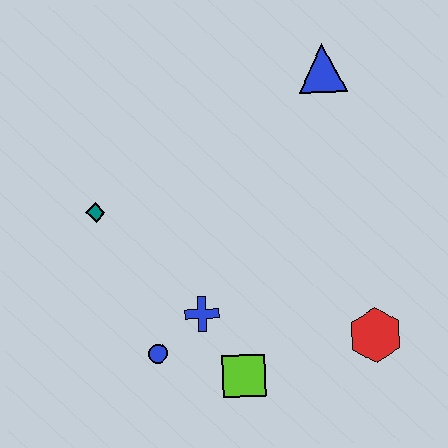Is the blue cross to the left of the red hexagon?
Yes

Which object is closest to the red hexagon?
The lime square is closest to the red hexagon.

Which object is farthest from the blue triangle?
The blue circle is farthest from the blue triangle.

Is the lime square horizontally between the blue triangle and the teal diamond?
Yes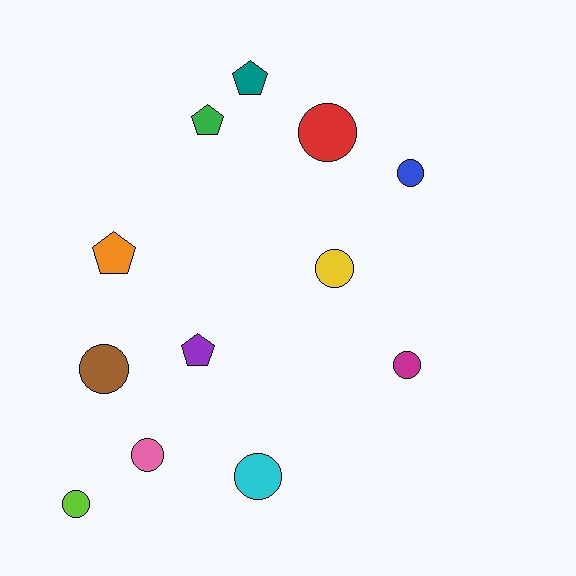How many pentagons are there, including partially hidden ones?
There are 4 pentagons.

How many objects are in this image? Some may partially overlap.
There are 12 objects.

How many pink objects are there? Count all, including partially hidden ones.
There is 1 pink object.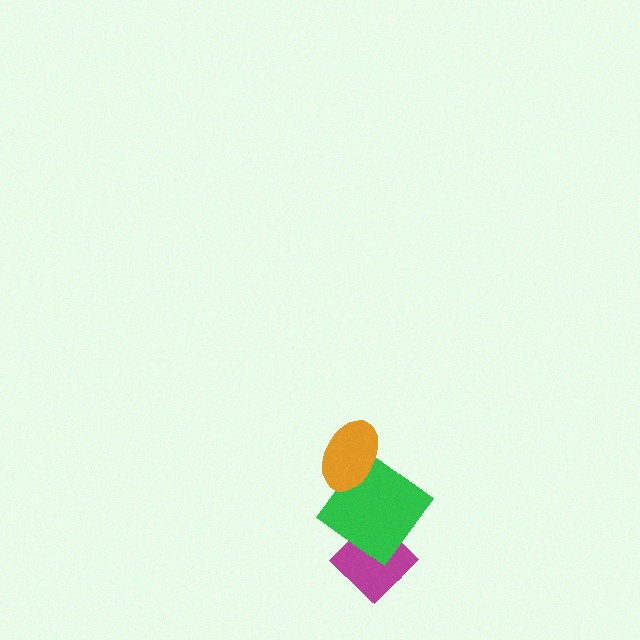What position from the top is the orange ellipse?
The orange ellipse is 1st from the top.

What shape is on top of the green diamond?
The orange ellipse is on top of the green diamond.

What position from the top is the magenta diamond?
The magenta diamond is 3rd from the top.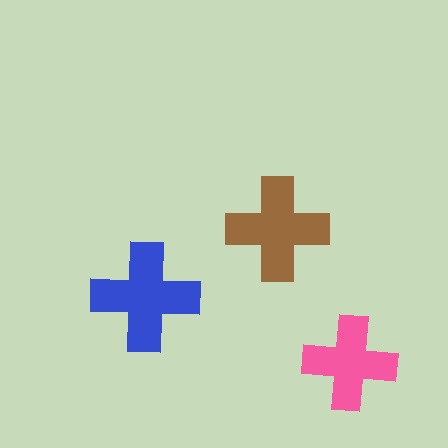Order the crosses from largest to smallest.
the blue one, the brown one, the pink one.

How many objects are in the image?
There are 3 objects in the image.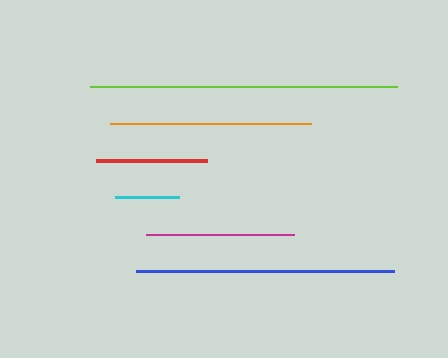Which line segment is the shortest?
The cyan line is the shortest at approximately 64 pixels.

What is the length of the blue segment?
The blue segment is approximately 259 pixels long.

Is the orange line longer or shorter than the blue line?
The blue line is longer than the orange line.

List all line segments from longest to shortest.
From longest to shortest: lime, blue, orange, magenta, red, cyan.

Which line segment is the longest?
The lime line is the longest at approximately 308 pixels.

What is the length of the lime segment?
The lime segment is approximately 308 pixels long.